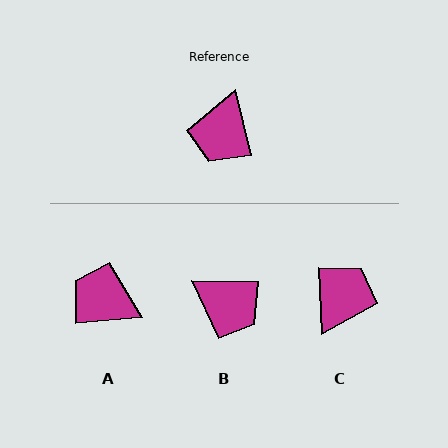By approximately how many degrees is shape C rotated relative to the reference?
Approximately 169 degrees counter-clockwise.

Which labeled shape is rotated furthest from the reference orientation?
C, about 169 degrees away.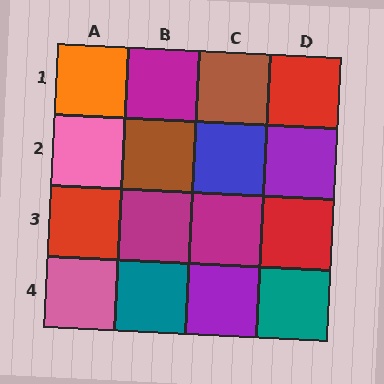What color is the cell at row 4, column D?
Teal.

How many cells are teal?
2 cells are teal.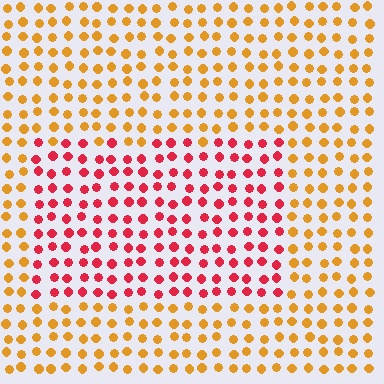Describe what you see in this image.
The image is filled with small orange elements in a uniform arrangement. A rectangle-shaped region is visible where the elements are tinted to a slightly different hue, forming a subtle color boundary.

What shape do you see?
I see a rectangle.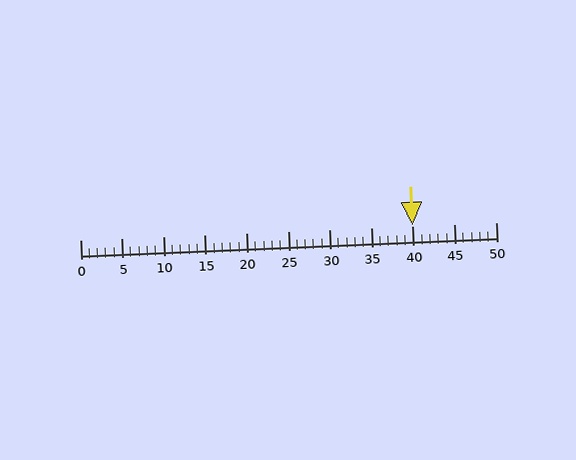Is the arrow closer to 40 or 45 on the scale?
The arrow is closer to 40.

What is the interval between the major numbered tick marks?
The major tick marks are spaced 5 units apart.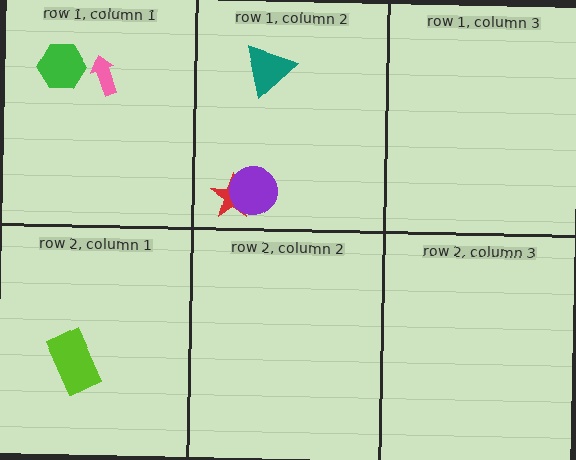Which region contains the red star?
The row 1, column 2 region.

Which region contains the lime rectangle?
The row 2, column 1 region.